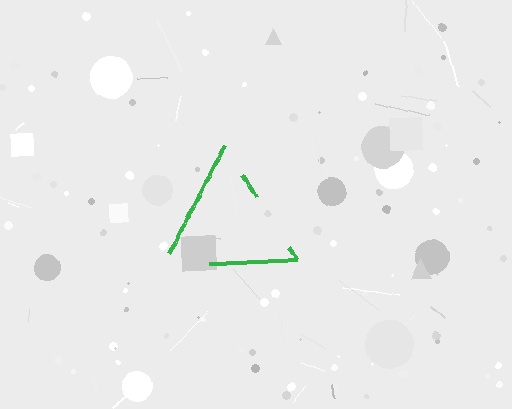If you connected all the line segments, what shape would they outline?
They would outline a triangle.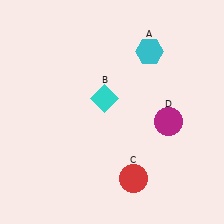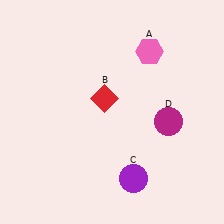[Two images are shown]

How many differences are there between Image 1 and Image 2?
There are 3 differences between the two images.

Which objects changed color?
A changed from cyan to pink. B changed from cyan to red. C changed from red to purple.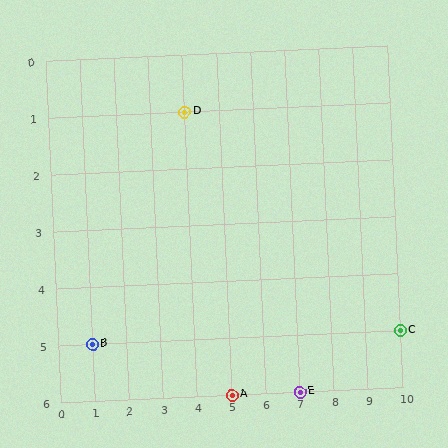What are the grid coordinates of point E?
Point E is at grid coordinates (7, 6).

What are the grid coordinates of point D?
Point D is at grid coordinates (4, 1).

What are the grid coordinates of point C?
Point C is at grid coordinates (10, 5).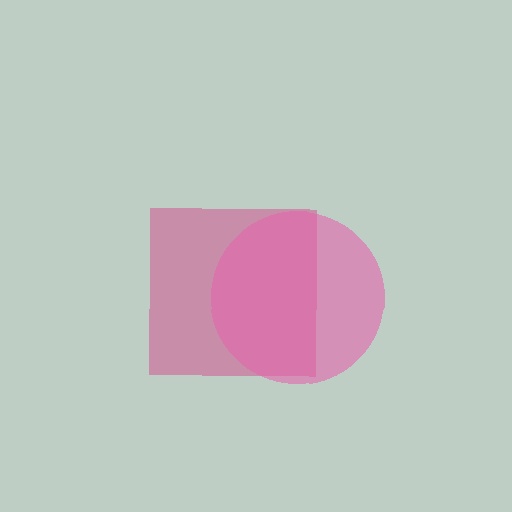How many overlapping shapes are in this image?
There are 2 overlapping shapes in the image.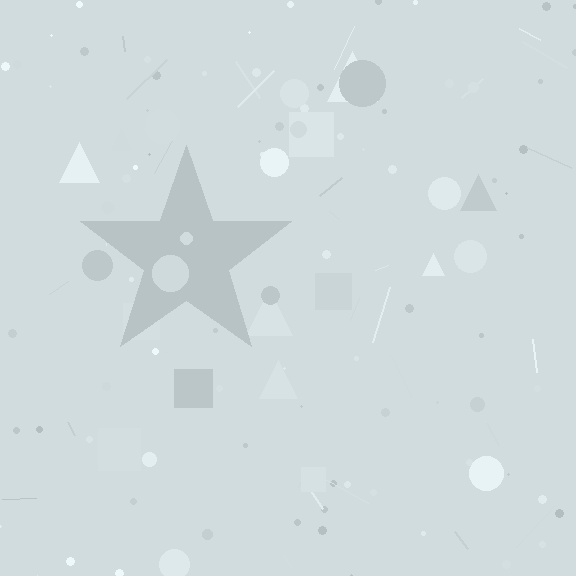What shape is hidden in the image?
A star is hidden in the image.